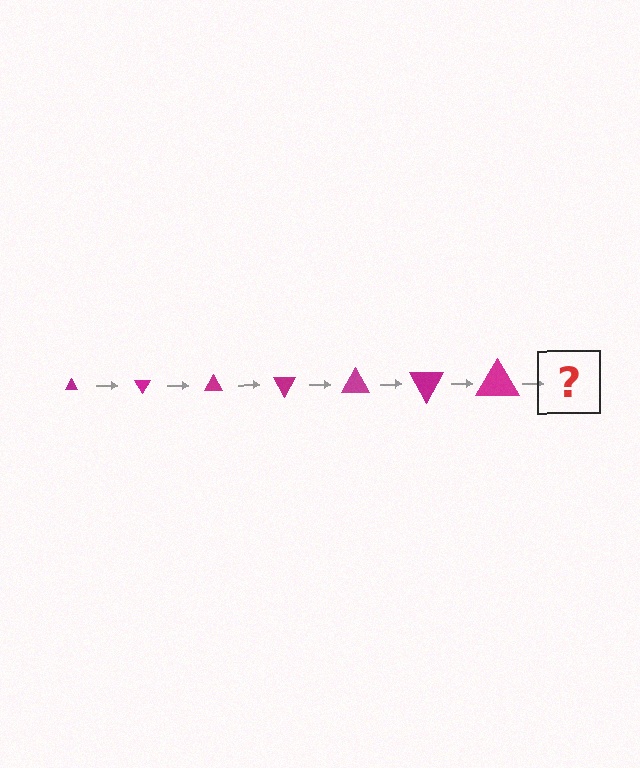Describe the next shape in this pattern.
It should be a triangle, larger than the previous one and rotated 420 degrees from the start.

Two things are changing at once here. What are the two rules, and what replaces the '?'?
The two rules are that the triangle grows larger each step and it rotates 60 degrees each step. The '?' should be a triangle, larger than the previous one and rotated 420 degrees from the start.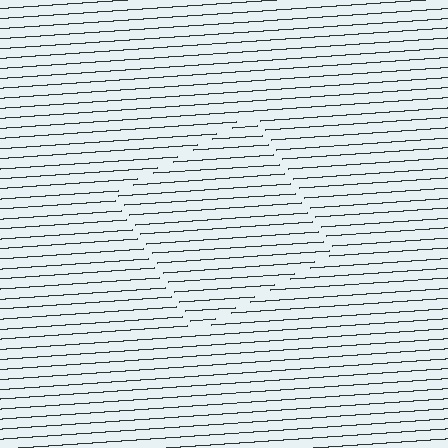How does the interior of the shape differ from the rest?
The interior of the shape contains the same grating, shifted by half a period — the contour is defined by the phase discontinuity where line-ends from the inner and outer gratings abut.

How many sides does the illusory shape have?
4 sides — the line-ends trace a square.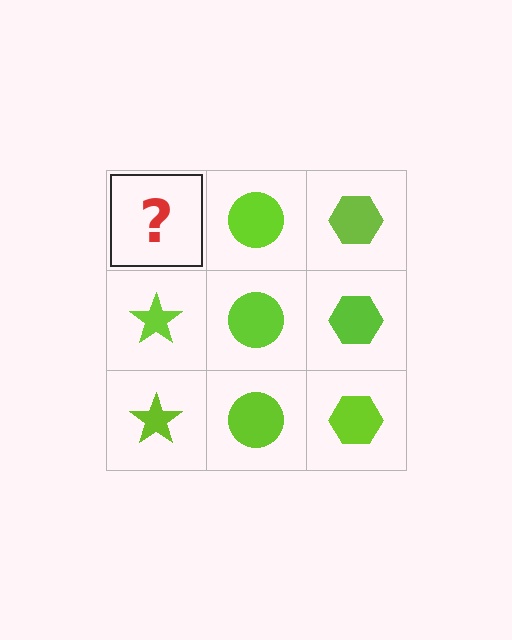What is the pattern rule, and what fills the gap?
The rule is that each column has a consistent shape. The gap should be filled with a lime star.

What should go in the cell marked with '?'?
The missing cell should contain a lime star.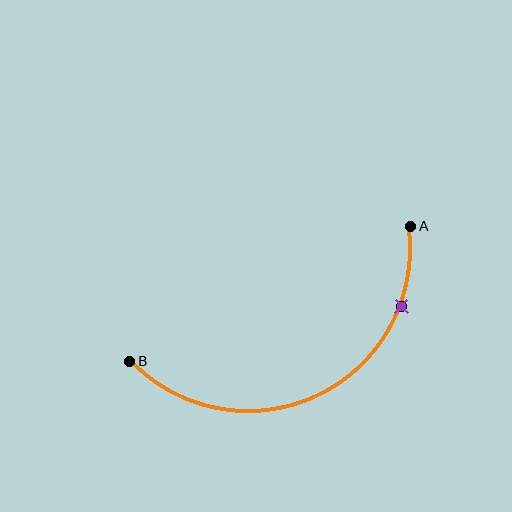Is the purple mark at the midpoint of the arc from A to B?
No. The purple mark lies on the arc but is closer to endpoint A. The arc midpoint would be at the point on the curve equidistant along the arc from both A and B.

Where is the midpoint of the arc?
The arc midpoint is the point on the curve farthest from the straight line joining A and B. It sits below that line.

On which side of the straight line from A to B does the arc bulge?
The arc bulges below the straight line connecting A and B.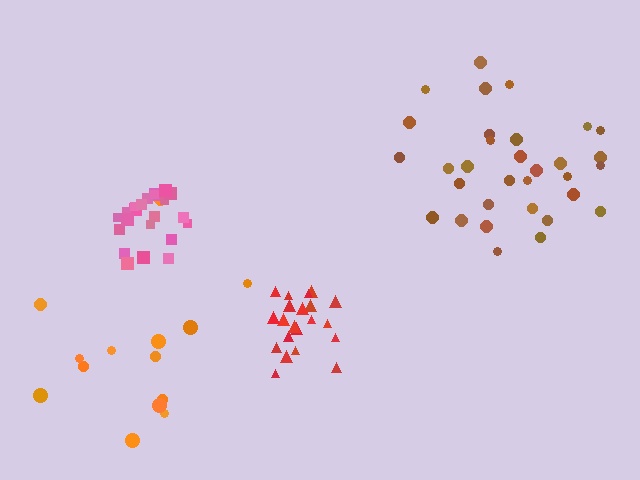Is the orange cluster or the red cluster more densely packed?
Red.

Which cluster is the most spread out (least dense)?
Orange.